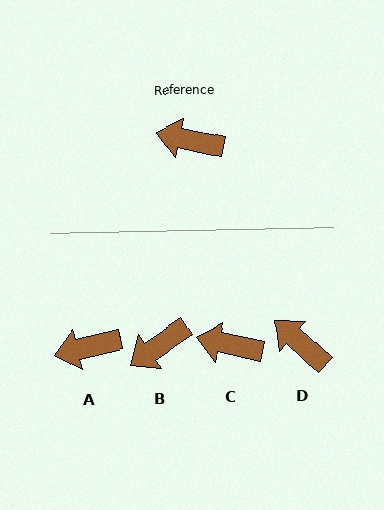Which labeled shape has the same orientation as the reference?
C.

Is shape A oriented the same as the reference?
No, it is off by about 25 degrees.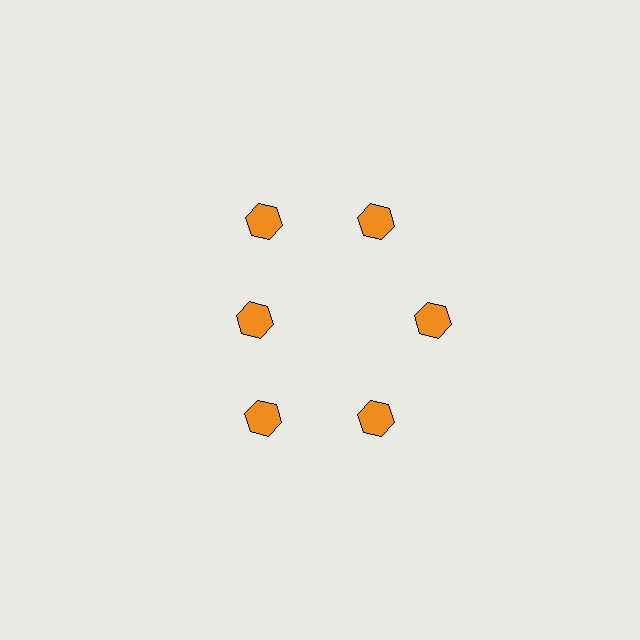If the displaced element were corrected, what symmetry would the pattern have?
It would have 6-fold rotational symmetry — the pattern would map onto itself every 60 degrees.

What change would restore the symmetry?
The symmetry would be restored by moving it outward, back onto the ring so that all 6 hexagons sit at equal angles and equal distance from the center.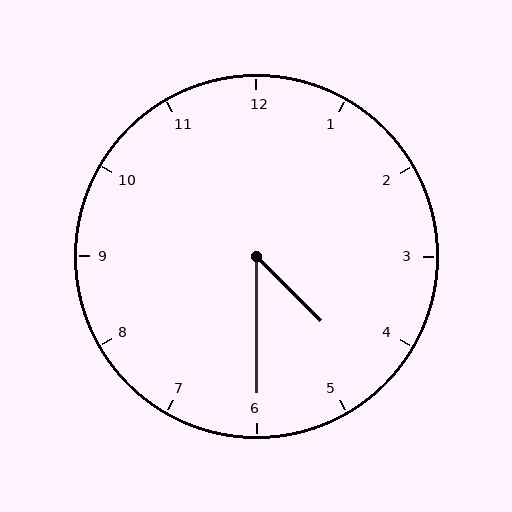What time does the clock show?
4:30.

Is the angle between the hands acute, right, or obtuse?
It is acute.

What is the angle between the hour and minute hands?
Approximately 45 degrees.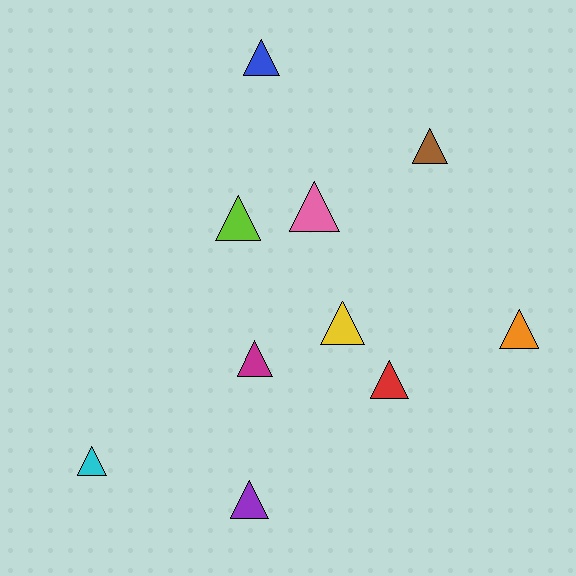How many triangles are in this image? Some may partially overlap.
There are 10 triangles.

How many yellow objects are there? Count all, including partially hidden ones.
There is 1 yellow object.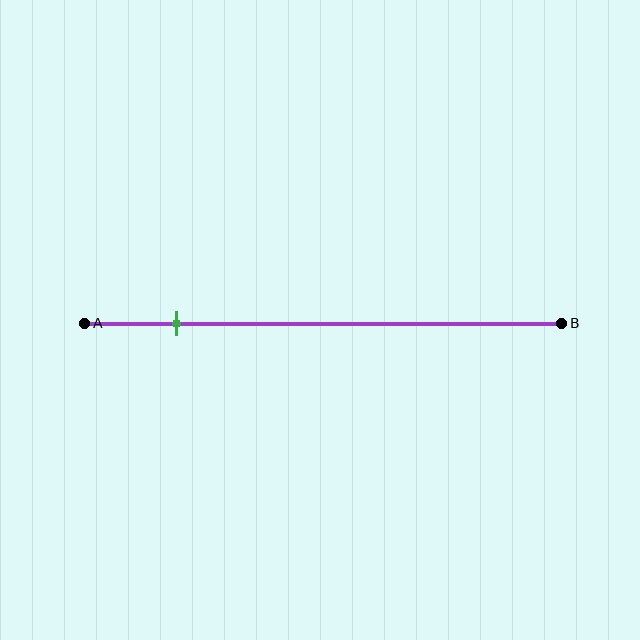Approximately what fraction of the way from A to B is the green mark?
The green mark is approximately 20% of the way from A to B.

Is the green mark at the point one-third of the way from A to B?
No, the mark is at about 20% from A, not at the 33% one-third point.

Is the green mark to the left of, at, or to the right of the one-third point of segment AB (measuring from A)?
The green mark is to the left of the one-third point of segment AB.